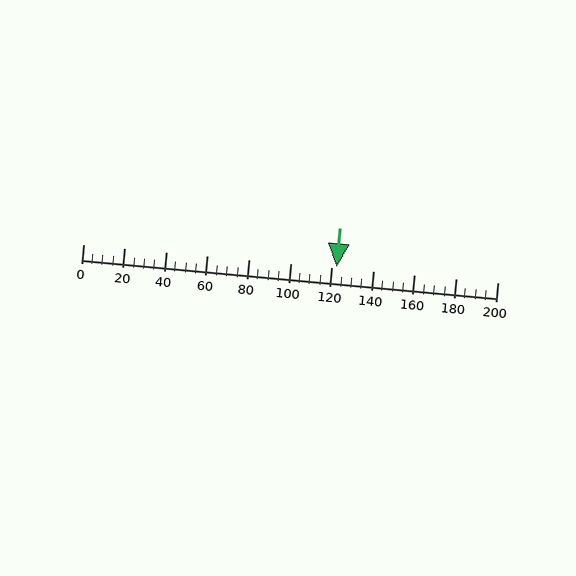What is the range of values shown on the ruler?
The ruler shows values from 0 to 200.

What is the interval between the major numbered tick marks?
The major tick marks are spaced 20 units apart.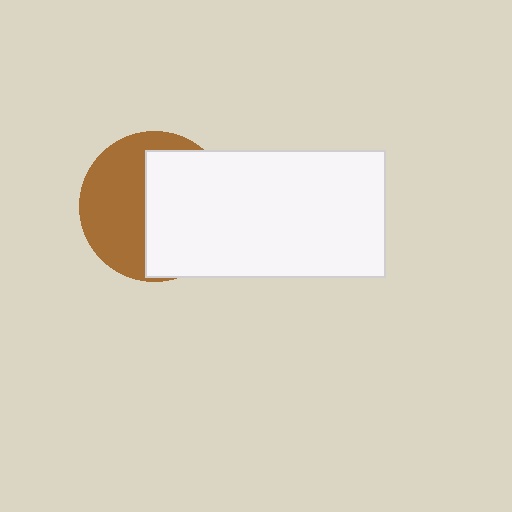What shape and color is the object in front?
The object in front is a white rectangle.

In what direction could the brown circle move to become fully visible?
The brown circle could move left. That would shift it out from behind the white rectangle entirely.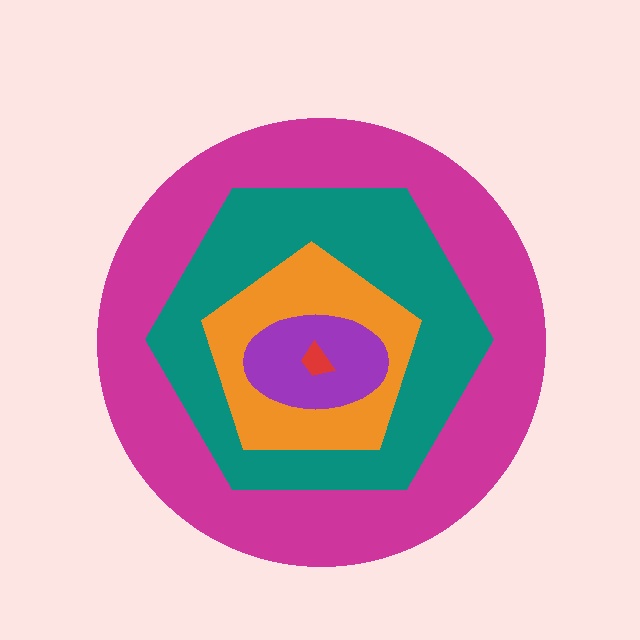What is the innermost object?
The red trapezoid.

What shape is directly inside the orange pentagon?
The purple ellipse.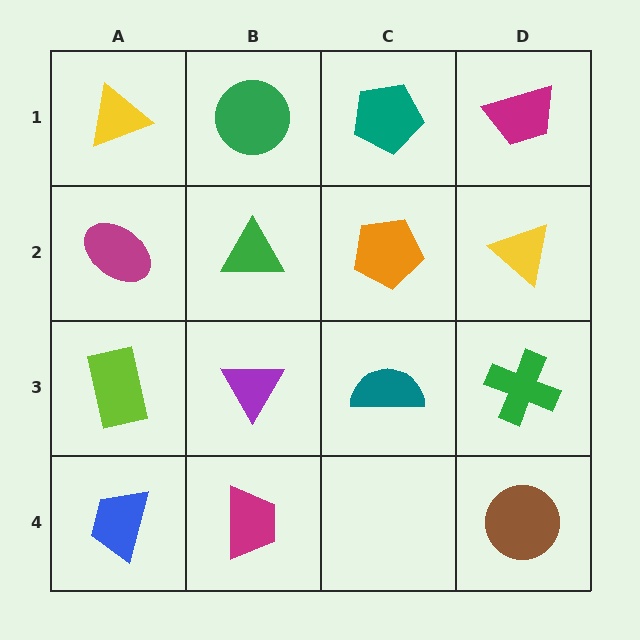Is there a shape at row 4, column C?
No, that cell is empty.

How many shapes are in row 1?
4 shapes.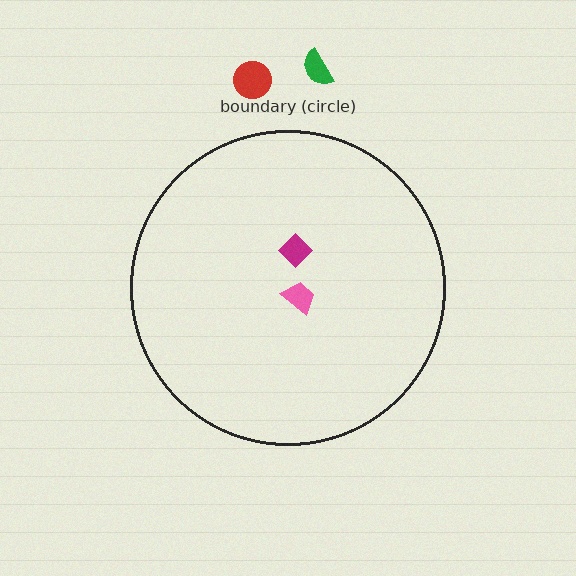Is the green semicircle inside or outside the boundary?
Outside.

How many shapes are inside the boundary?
2 inside, 2 outside.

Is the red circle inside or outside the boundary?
Outside.